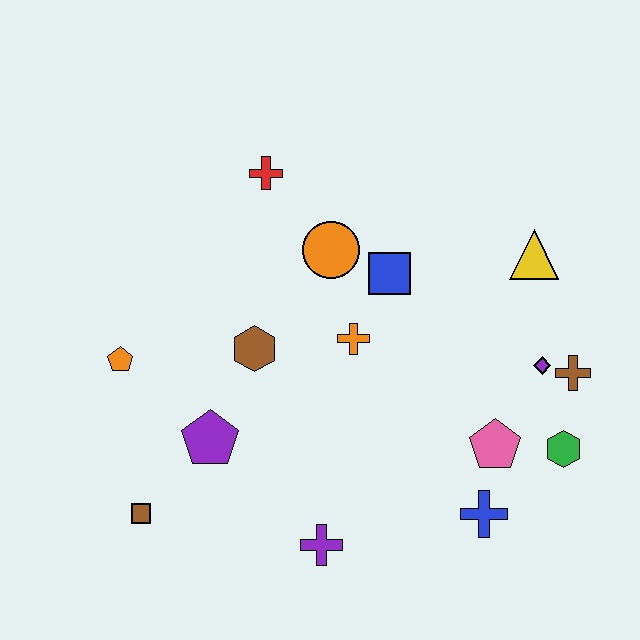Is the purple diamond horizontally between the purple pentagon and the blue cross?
No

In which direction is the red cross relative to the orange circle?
The red cross is above the orange circle.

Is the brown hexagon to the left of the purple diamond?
Yes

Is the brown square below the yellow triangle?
Yes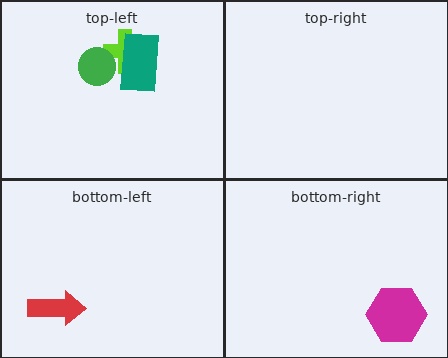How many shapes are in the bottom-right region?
1.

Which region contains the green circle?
The top-left region.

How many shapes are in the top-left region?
3.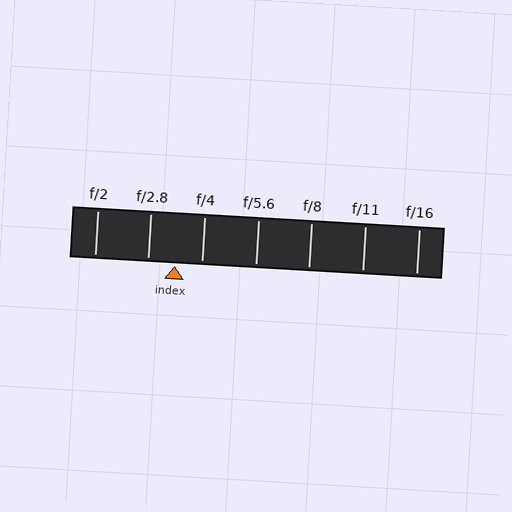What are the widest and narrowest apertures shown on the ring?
The widest aperture shown is f/2 and the narrowest is f/16.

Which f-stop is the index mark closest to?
The index mark is closest to f/2.8.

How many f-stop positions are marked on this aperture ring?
There are 7 f-stop positions marked.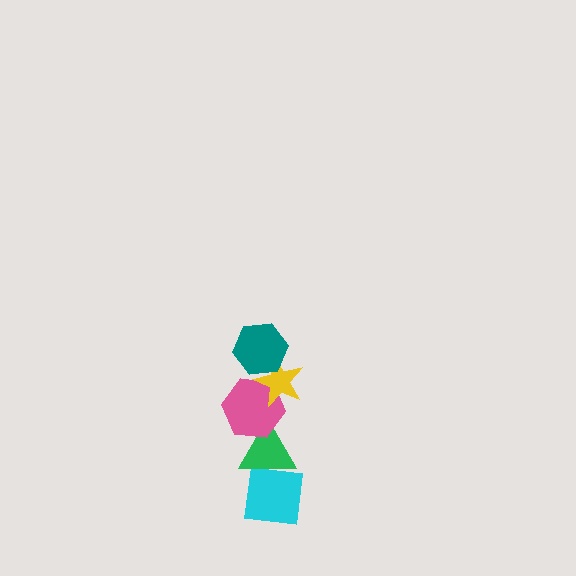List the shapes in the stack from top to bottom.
From top to bottom: the teal hexagon, the yellow star, the pink hexagon, the green triangle, the cyan square.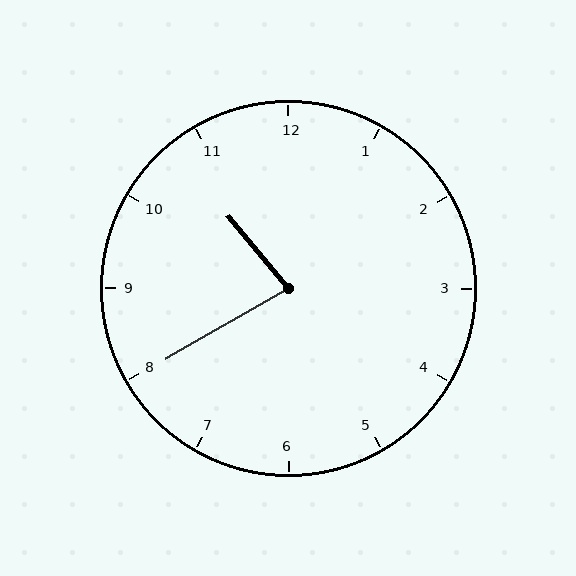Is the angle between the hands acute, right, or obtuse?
It is acute.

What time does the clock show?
10:40.